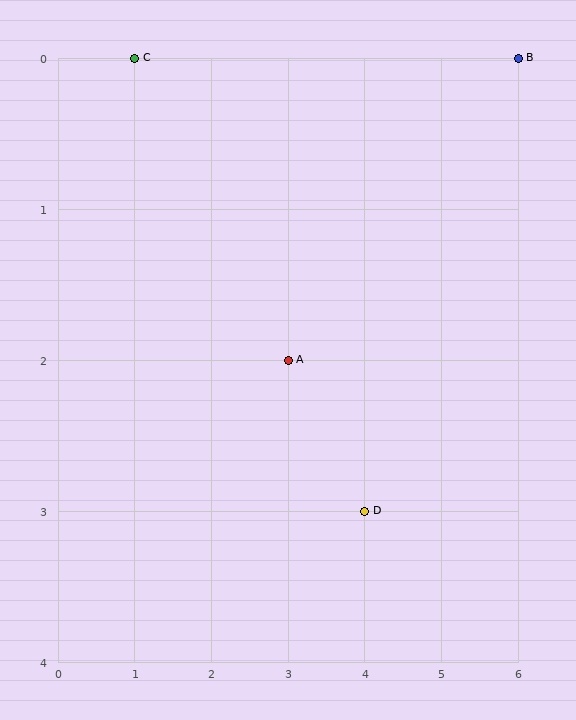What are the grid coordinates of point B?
Point B is at grid coordinates (6, 0).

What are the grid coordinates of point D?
Point D is at grid coordinates (4, 3).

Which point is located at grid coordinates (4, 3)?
Point D is at (4, 3).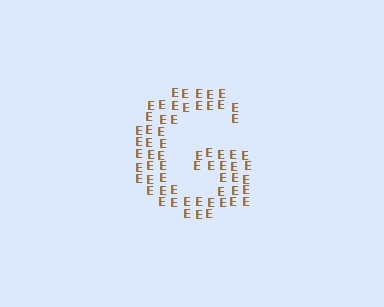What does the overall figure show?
The overall figure shows the letter G.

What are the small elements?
The small elements are letter E's.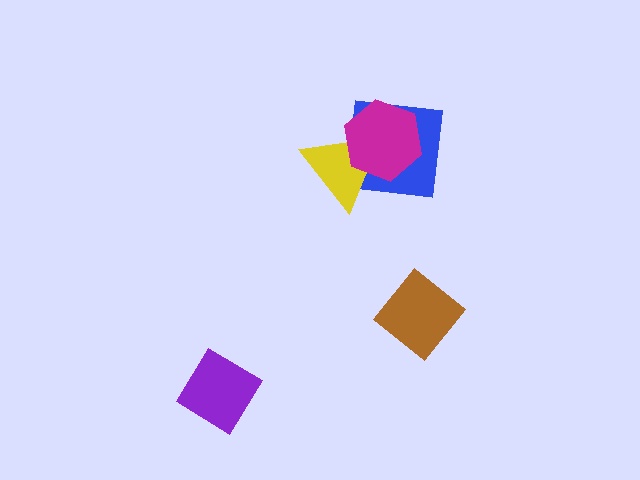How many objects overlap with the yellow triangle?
2 objects overlap with the yellow triangle.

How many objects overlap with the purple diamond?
0 objects overlap with the purple diamond.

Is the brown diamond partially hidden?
No, no other shape covers it.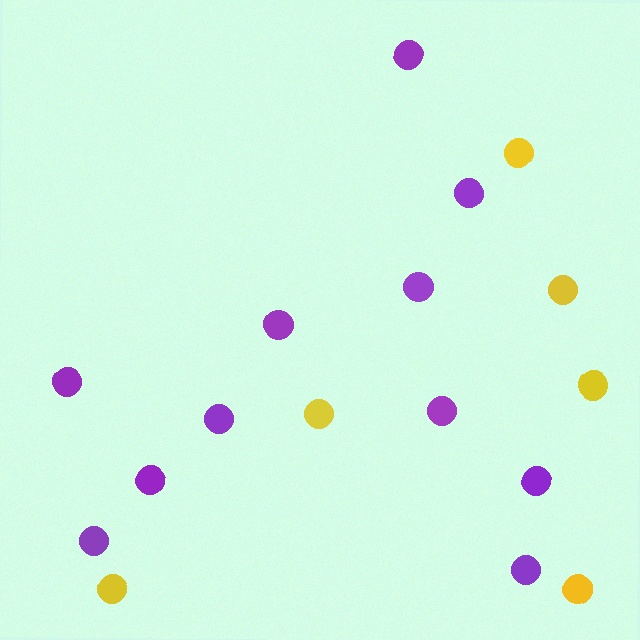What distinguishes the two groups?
There are 2 groups: one group of purple circles (11) and one group of yellow circles (6).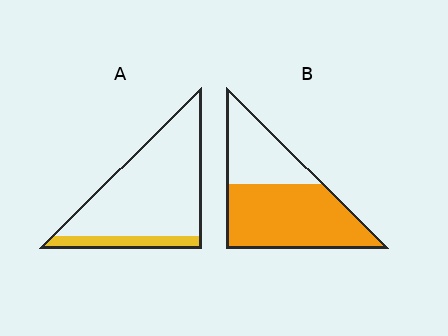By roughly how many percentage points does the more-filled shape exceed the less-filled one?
By roughly 50 percentage points (B over A).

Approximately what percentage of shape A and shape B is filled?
A is approximately 15% and B is approximately 65%.